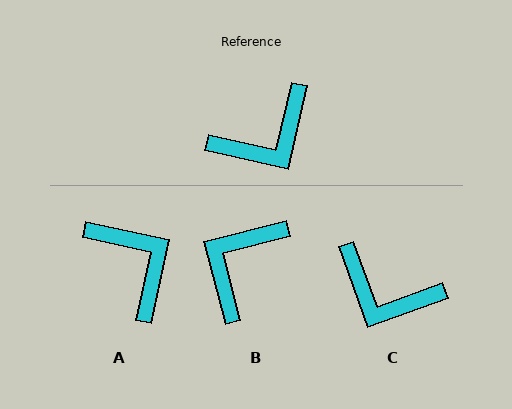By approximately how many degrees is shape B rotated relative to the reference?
Approximately 152 degrees clockwise.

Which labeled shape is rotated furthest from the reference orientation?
B, about 152 degrees away.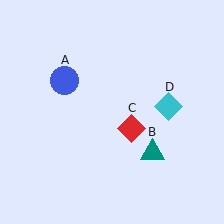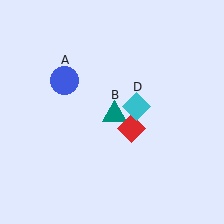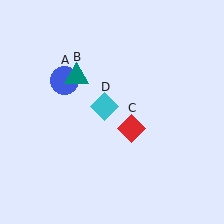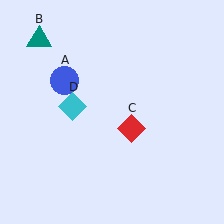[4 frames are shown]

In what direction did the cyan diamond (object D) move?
The cyan diamond (object D) moved left.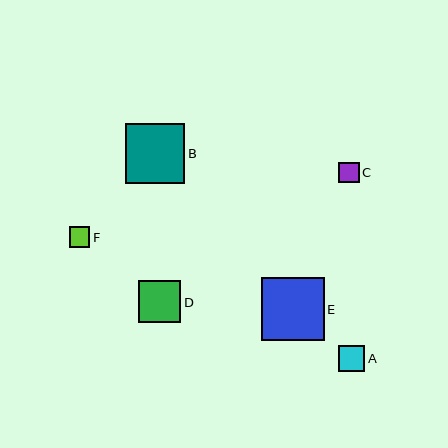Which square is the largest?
Square E is the largest with a size of approximately 63 pixels.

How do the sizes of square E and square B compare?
Square E and square B are approximately the same size.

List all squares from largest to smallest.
From largest to smallest: E, B, D, A, F, C.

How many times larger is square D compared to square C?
Square D is approximately 2.1 times the size of square C.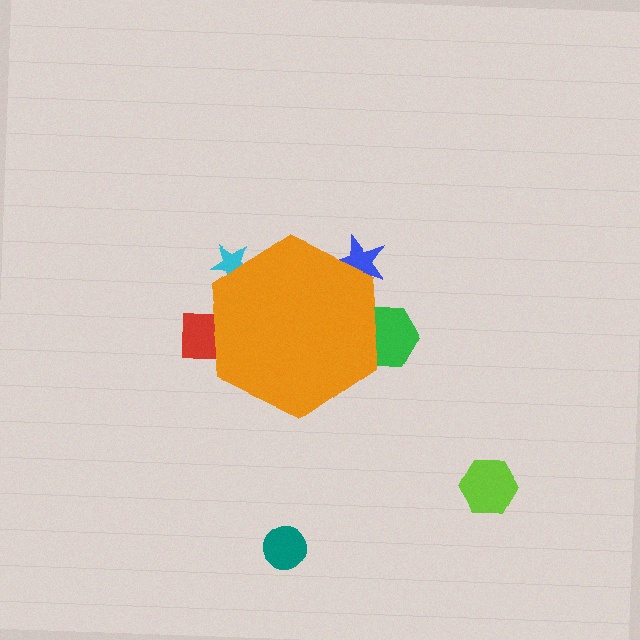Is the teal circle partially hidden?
No, the teal circle is fully visible.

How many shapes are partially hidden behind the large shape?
4 shapes are partially hidden.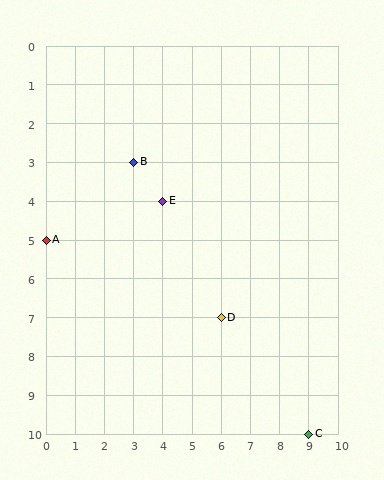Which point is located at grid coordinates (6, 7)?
Point D is at (6, 7).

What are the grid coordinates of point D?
Point D is at grid coordinates (6, 7).